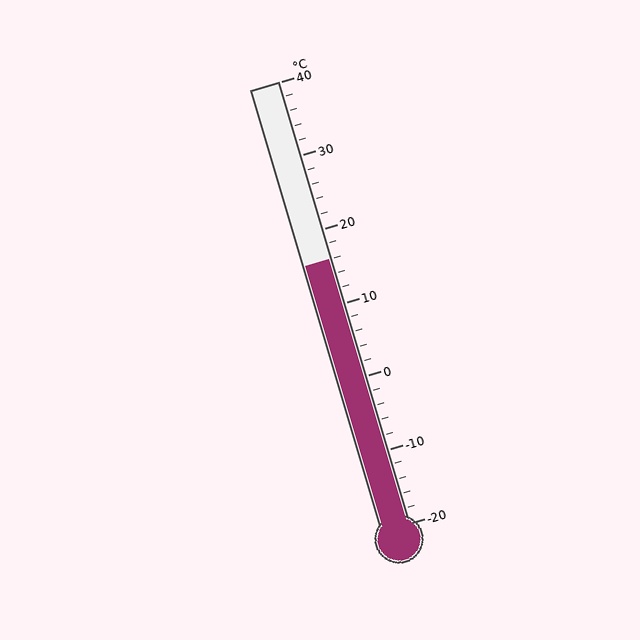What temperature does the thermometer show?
The thermometer shows approximately 16°C.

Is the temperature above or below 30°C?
The temperature is below 30°C.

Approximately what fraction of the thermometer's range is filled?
The thermometer is filled to approximately 60% of its range.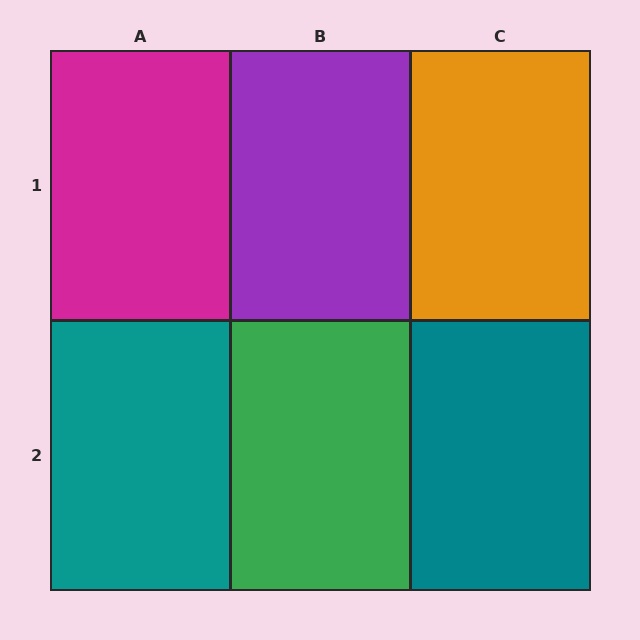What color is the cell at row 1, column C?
Orange.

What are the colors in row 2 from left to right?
Teal, green, teal.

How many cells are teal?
2 cells are teal.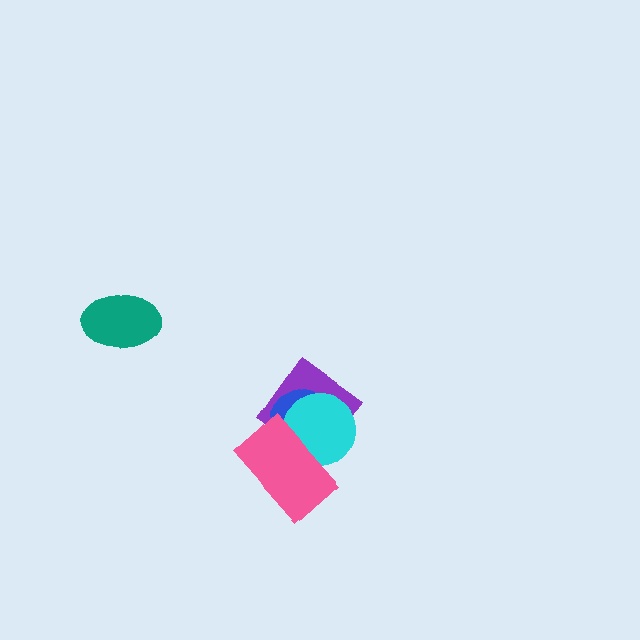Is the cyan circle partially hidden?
Yes, it is partially covered by another shape.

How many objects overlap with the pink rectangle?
3 objects overlap with the pink rectangle.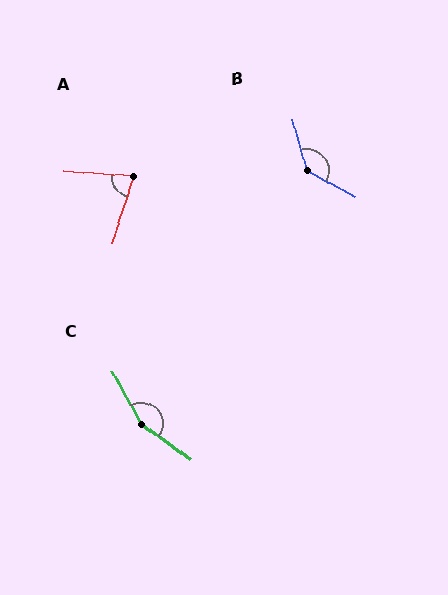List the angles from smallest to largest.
A (77°), B (134°), C (154°).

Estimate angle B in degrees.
Approximately 134 degrees.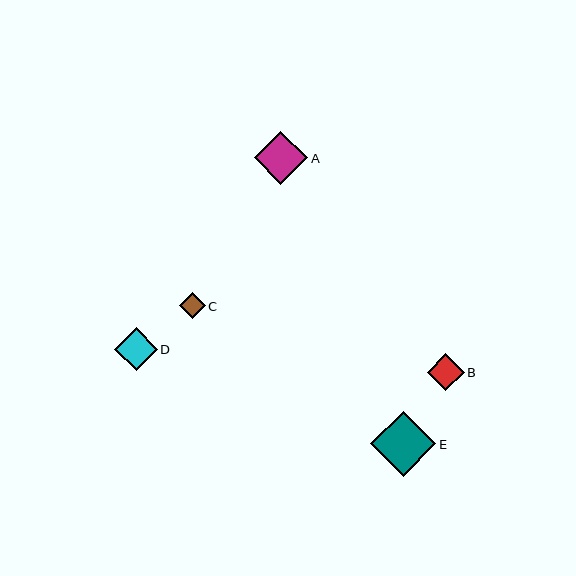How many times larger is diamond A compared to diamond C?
Diamond A is approximately 2.1 times the size of diamond C.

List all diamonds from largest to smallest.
From largest to smallest: E, A, D, B, C.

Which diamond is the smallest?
Diamond C is the smallest with a size of approximately 26 pixels.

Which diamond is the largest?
Diamond E is the largest with a size of approximately 65 pixels.